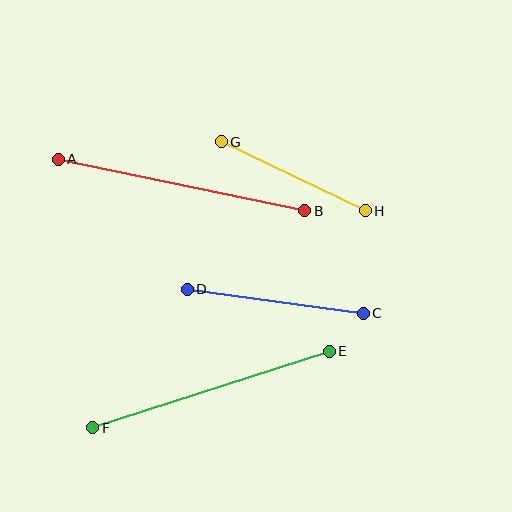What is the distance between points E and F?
The distance is approximately 249 pixels.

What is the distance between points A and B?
The distance is approximately 252 pixels.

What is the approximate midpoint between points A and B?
The midpoint is at approximately (182, 185) pixels.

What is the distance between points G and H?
The distance is approximately 159 pixels.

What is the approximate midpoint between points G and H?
The midpoint is at approximately (293, 176) pixels.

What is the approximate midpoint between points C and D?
The midpoint is at approximately (275, 301) pixels.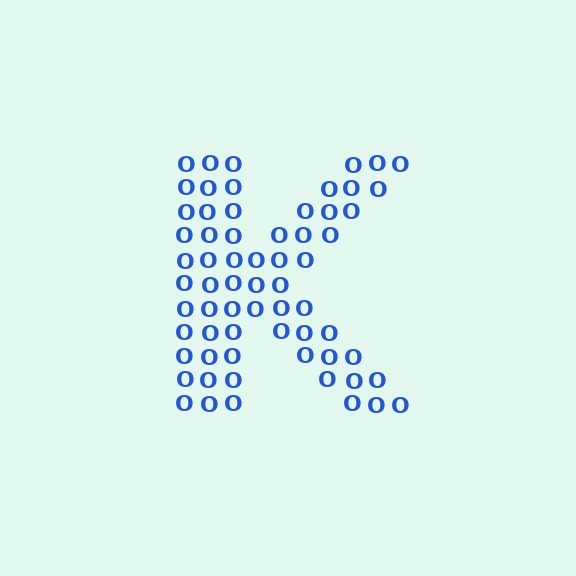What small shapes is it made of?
It is made of small letter O's.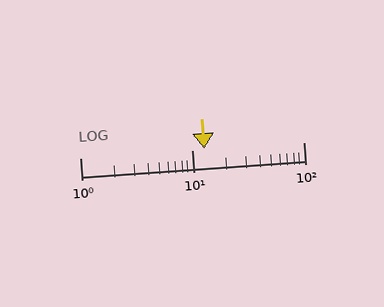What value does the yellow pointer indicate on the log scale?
The pointer indicates approximately 13.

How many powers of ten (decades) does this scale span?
The scale spans 2 decades, from 1 to 100.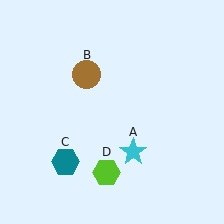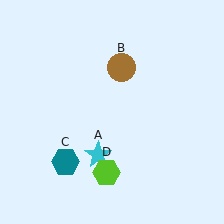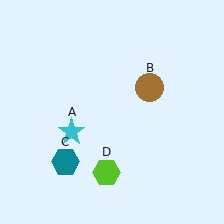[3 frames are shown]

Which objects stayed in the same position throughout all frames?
Teal hexagon (object C) and lime hexagon (object D) remained stationary.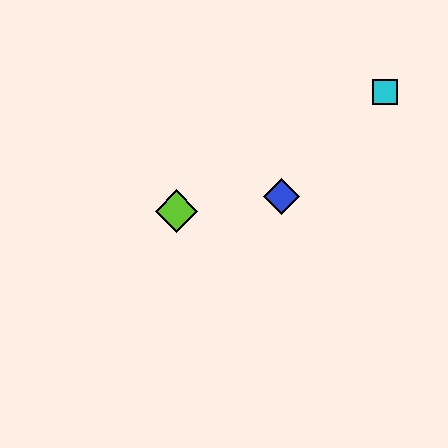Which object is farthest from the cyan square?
The lime diamond is farthest from the cyan square.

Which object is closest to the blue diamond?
The lime diamond is closest to the blue diamond.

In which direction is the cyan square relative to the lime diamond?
The cyan square is to the right of the lime diamond.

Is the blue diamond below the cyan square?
Yes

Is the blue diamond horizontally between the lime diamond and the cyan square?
Yes